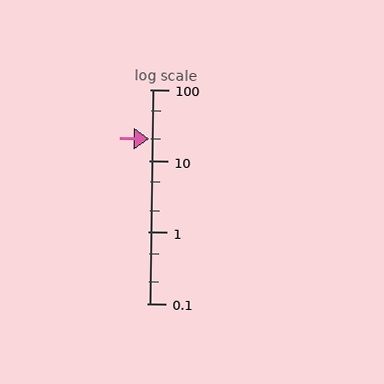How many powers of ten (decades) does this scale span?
The scale spans 3 decades, from 0.1 to 100.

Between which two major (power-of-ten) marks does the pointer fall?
The pointer is between 10 and 100.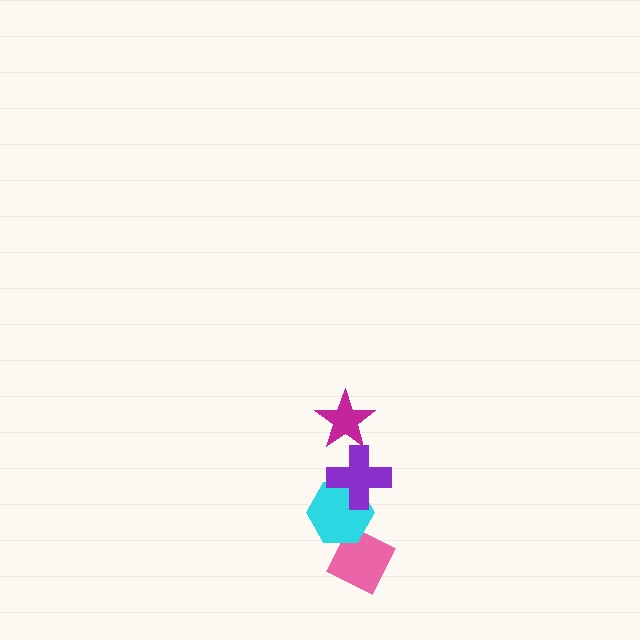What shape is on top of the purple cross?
The magenta star is on top of the purple cross.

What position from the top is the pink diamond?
The pink diamond is 4th from the top.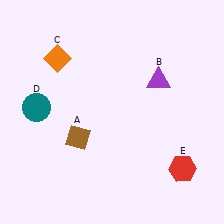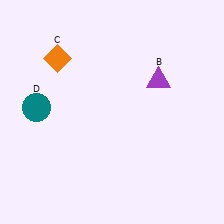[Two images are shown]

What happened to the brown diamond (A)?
The brown diamond (A) was removed in Image 2. It was in the bottom-left area of Image 1.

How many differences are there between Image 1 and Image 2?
There are 2 differences between the two images.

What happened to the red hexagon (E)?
The red hexagon (E) was removed in Image 2. It was in the bottom-right area of Image 1.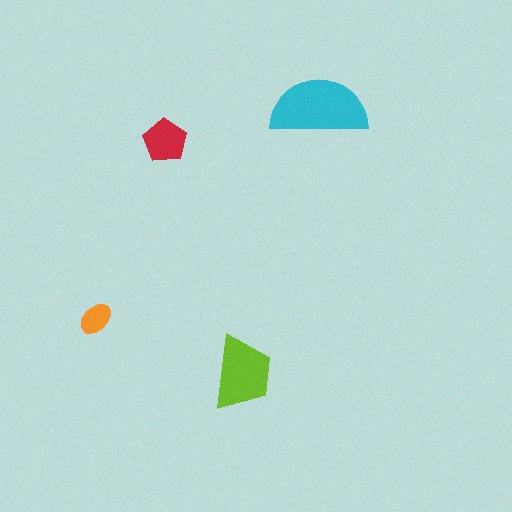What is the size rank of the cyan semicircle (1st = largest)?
1st.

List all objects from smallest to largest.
The orange ellipse, the red pentagon, the lime trapezoid, the cyan semicircle.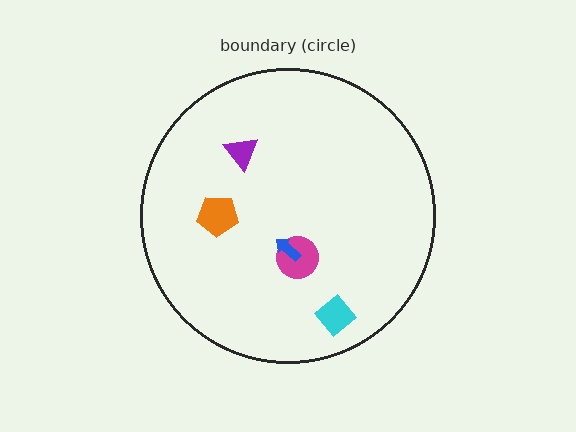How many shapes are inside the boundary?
5 inside, 0 outside.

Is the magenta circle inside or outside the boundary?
Inside.